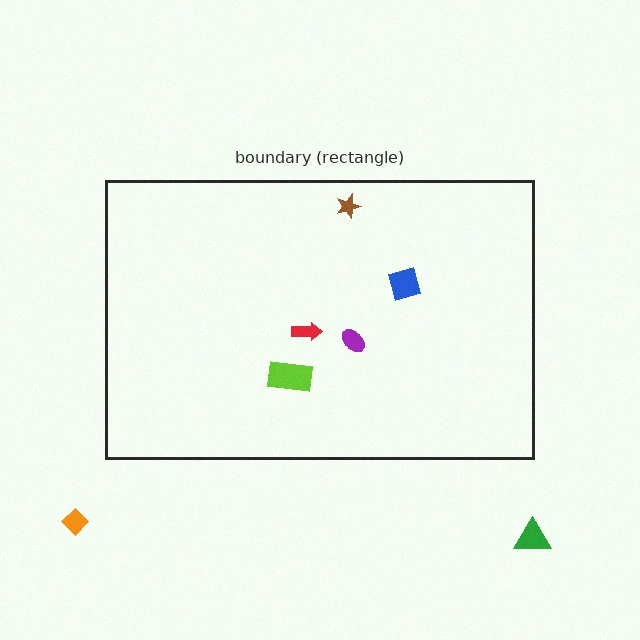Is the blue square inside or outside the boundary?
Inside.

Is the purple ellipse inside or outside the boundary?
Inside.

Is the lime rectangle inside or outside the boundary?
Inside.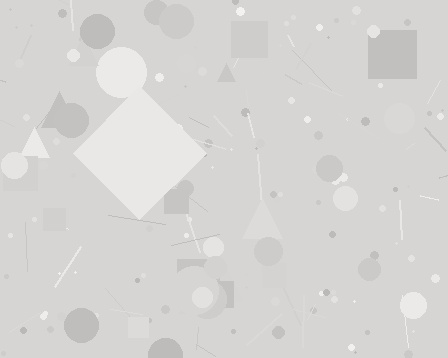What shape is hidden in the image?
A diamond is hidden in the image.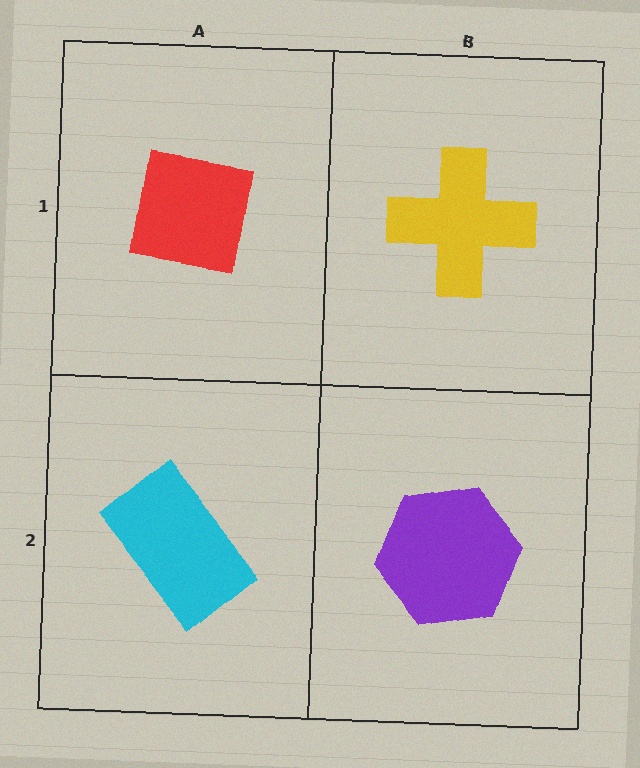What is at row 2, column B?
A purple hexagon.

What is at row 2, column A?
A cyan rectangle.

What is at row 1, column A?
A red square.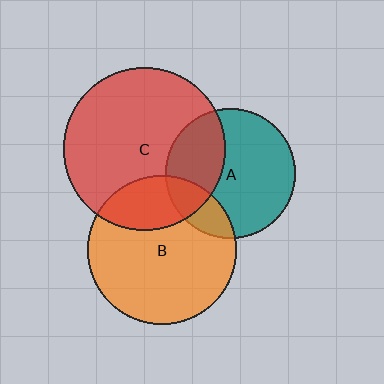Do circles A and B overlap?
Yes.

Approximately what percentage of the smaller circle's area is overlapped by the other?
Approximately 20%.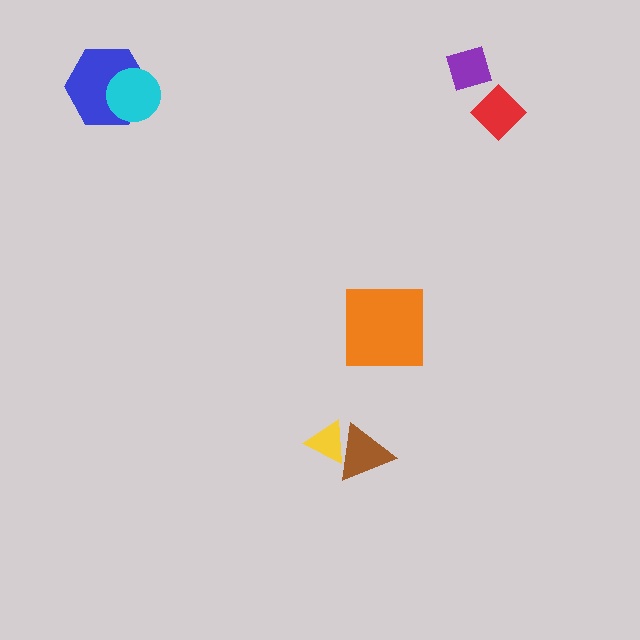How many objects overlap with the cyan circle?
1 object overlaps with the cyan circle.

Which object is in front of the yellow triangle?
The brown triangle is in front of the yellow triangle.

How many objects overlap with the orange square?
0 objects overlap with the orange square.